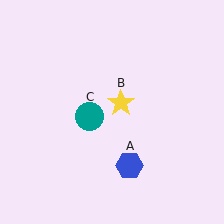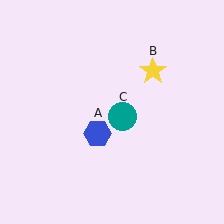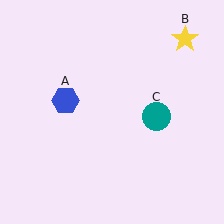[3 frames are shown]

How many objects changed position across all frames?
3 objects changed position: blue hexagon (object A), yellow star (object B), teal circle (object C).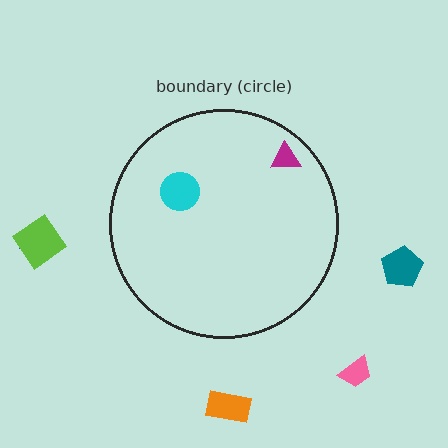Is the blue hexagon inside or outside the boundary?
Outside.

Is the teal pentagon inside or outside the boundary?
Outside.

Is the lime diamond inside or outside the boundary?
Outside.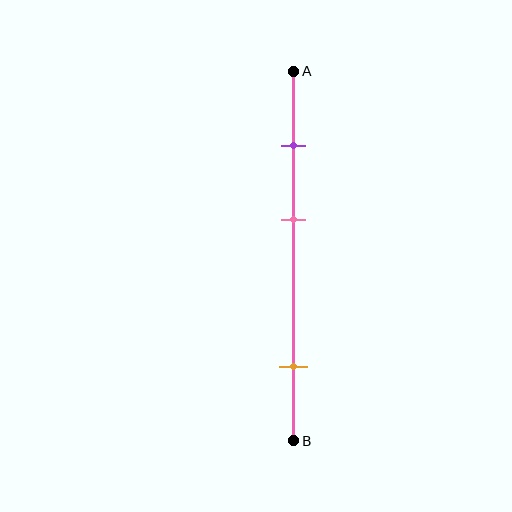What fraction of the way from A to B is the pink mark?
The pink mark is approximately 40% (0.4) of the way from A to B.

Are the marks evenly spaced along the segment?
No, the marks are not evenly spaced.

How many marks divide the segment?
There are 3 marks dividing the segment.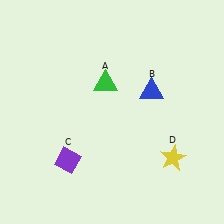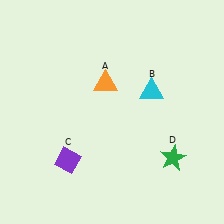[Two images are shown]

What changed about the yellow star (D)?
In Image 1, D is yellow. In Image 2, it changed to green.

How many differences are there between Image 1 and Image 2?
There are 3 differences between the two images.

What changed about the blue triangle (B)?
In Image 1, B is blue. In Image 2, it changed to cyan.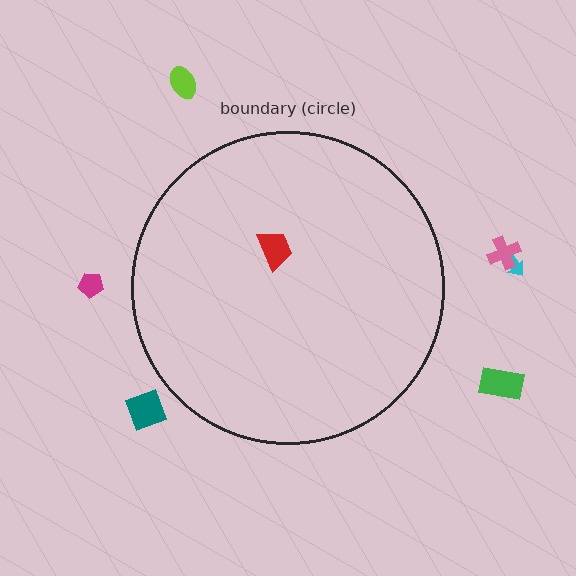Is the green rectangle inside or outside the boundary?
Outside.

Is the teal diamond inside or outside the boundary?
Outside.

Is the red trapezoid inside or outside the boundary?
Inside.